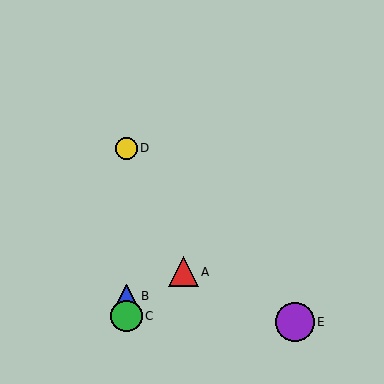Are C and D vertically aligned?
Yes, both are at x≈126.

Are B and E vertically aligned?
No, B is at x≈126 and E is at x≈295.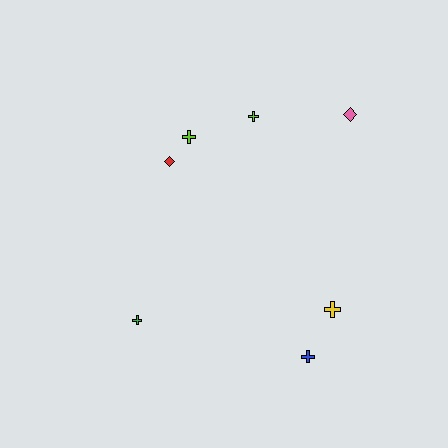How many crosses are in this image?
There are 5 crosses.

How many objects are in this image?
There are 7 objects.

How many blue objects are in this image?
There is 1 blue object.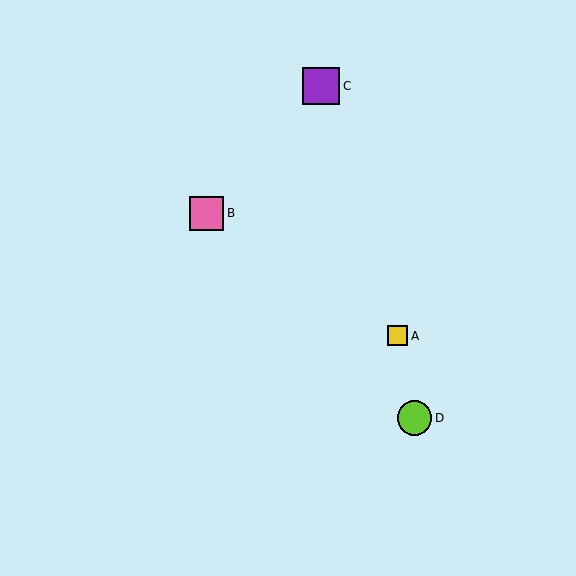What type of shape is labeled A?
Shape A is a yellow square.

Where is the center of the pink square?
The center of the pink square is at (207, 213).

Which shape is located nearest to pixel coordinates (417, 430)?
The lime circle (labeled D) at (415, 418) is nearest to that location.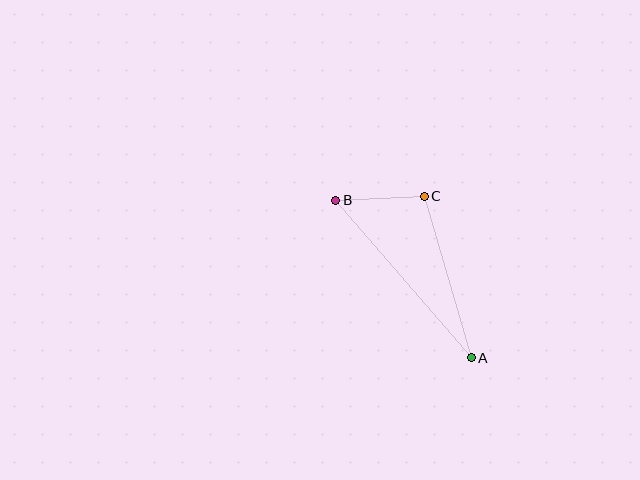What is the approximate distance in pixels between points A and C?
The distance between A and C is approximately 168 pixels.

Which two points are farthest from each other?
Points A and B are farthest from each other.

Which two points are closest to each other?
Points B and C are closest to each other.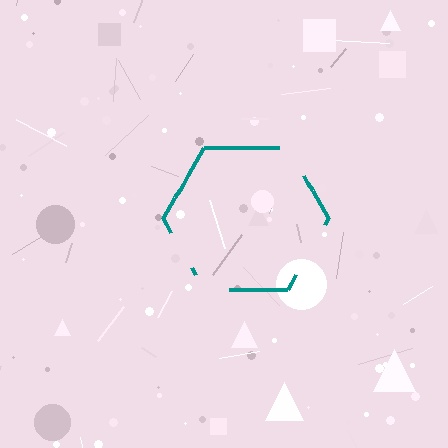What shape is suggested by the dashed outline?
The dashed outline suggests a hexagon.